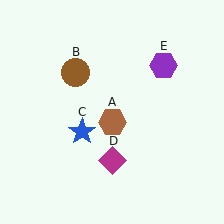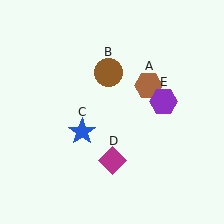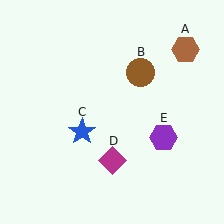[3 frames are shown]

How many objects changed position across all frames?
3 objects changed position: brown hexagon (object A), brown circle (object B), purple hexagon (object E).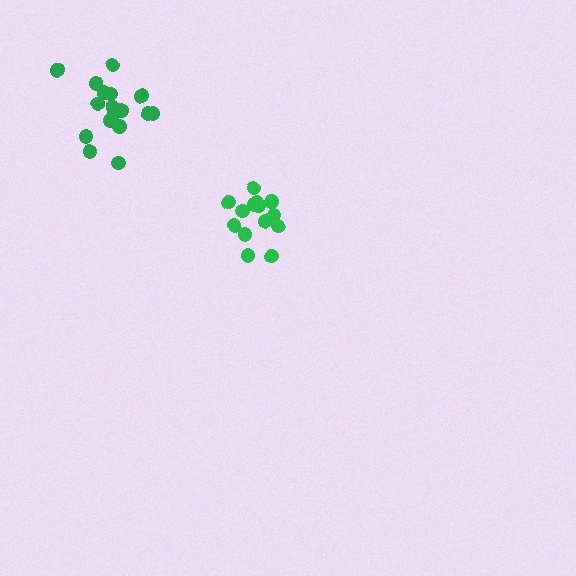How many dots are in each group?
Group 1: 14 dots, Group 2: 17 dots (31 total).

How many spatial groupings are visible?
There are 2 spatial groupings.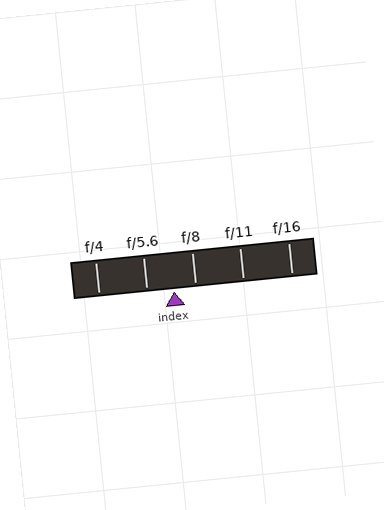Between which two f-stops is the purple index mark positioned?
The index mark is between f/5.6 and f/8.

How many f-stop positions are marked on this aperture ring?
There are 5 f-stop positions marked.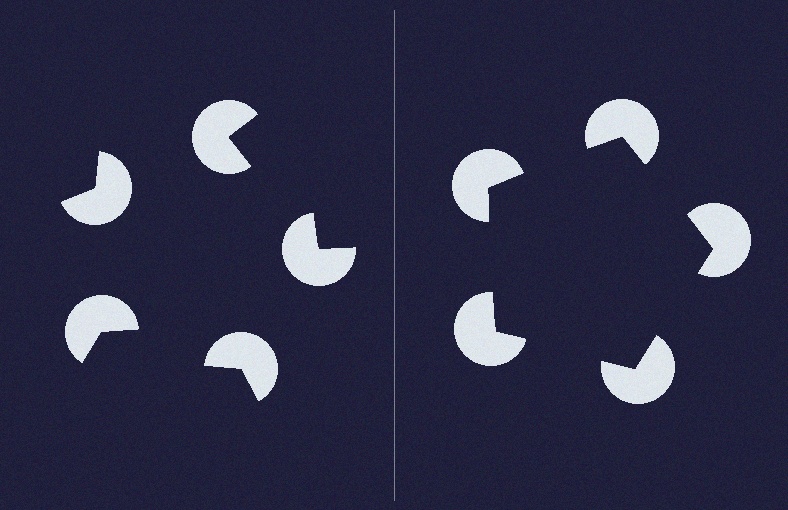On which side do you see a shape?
An illusory pentagon appears on the right side. On the left side the wedge cuts are rotated, so no coherent shape forms.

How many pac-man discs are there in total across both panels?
10 — 5 on each side.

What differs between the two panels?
The pac-man discs are positioned identically on both sides; only the wedge orientations differ. On the right they align to a pentagon; on the left they are misaligned.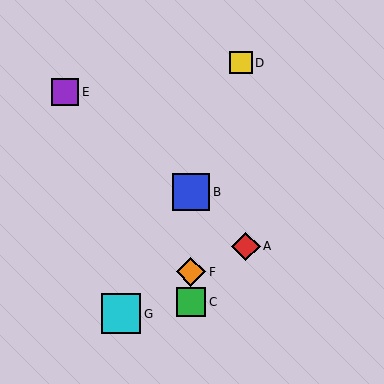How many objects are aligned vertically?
3 objects (B, C, F) are aligned vertically.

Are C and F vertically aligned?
Yes, both are at x≈191.